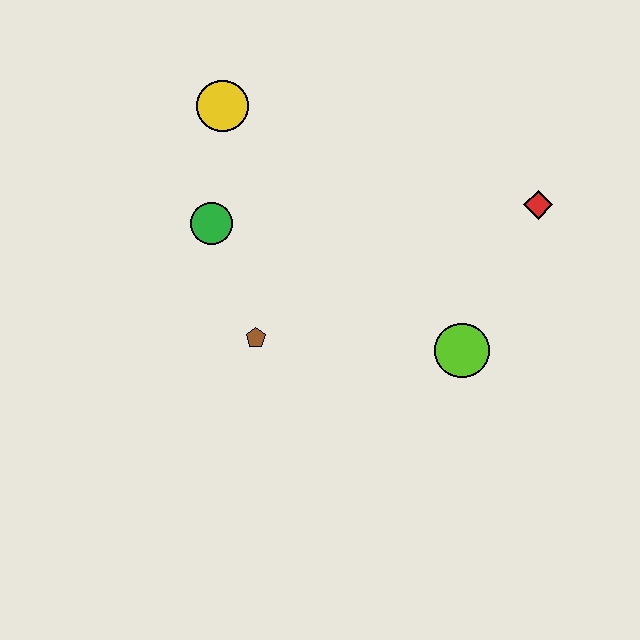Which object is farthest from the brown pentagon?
The red diamond is farthest from the brown pentagon.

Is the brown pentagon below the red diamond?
Yes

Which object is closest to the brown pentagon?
The green circle is closest to the brown pentagon.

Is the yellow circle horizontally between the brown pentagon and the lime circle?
No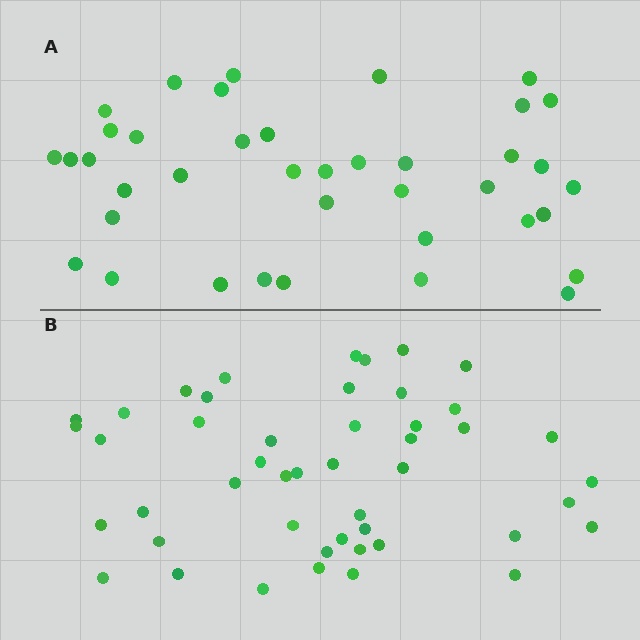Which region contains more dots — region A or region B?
Region B (the bottom region) has more dots.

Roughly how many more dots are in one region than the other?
Region B has roughly 8 or so more dots than region A.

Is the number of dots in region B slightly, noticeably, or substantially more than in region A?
Region B has only slightly more — the two regions are fairly close. The ratio is roughly 1.2 to 1.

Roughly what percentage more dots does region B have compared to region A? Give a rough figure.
About 20% more.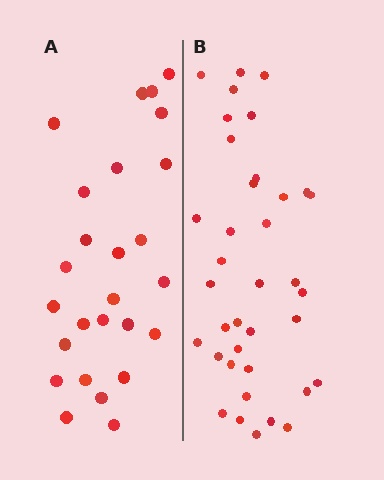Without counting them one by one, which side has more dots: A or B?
Region B (the right region) has more dots.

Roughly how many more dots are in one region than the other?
Region B has roughly 12 or so more dots than region A.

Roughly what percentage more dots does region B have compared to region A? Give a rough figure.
About 40% more.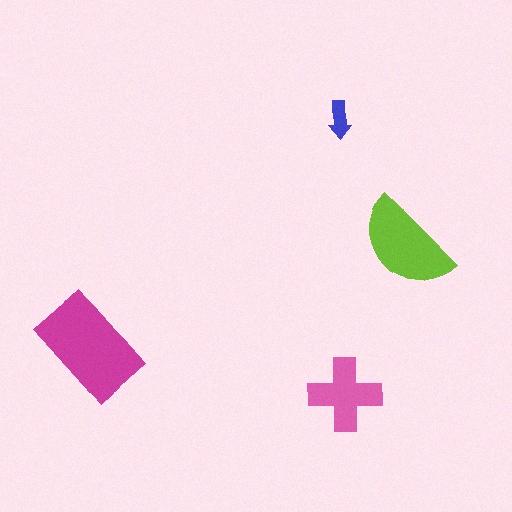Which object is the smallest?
The blue arrow.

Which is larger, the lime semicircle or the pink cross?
The lime semicircle.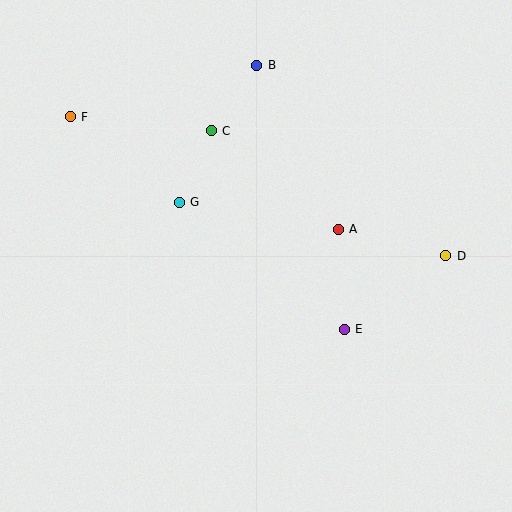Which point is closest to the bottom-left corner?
Point G is closest to the bottom-left corner.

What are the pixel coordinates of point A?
Point A is at (338, 229).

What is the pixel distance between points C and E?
The distance between C and E is 239 pixels.